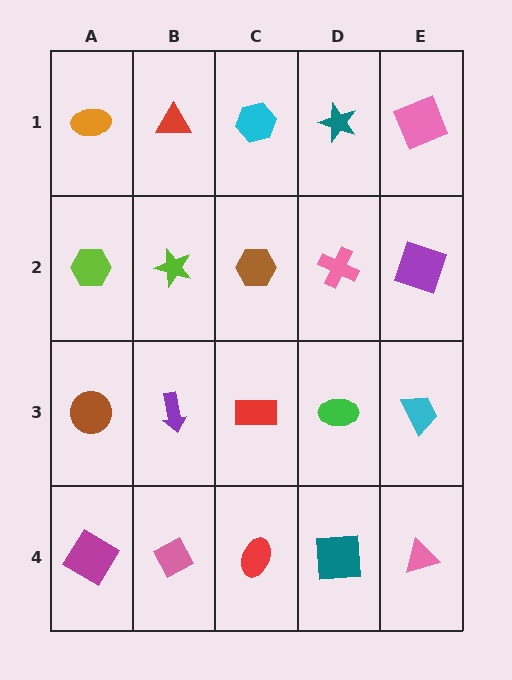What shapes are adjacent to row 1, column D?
A pink cross (row 2, column D), a cyan hexagon (row 1, column C), a pink square (row 1, column E).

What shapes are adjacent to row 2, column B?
A red triangle (row 1, column B), a purple arrow (row 3, column B), a lime hexagon (row 2, column A), a brown hexagon (row 2, column C).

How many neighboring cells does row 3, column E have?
3.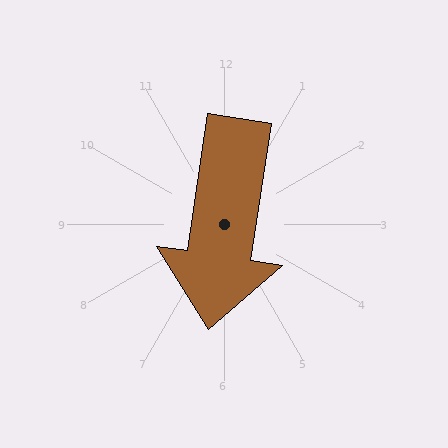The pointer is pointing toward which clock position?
Roughly 6 o'clock.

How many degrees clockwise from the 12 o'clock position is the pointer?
Approximately 188 degrees.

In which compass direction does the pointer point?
South.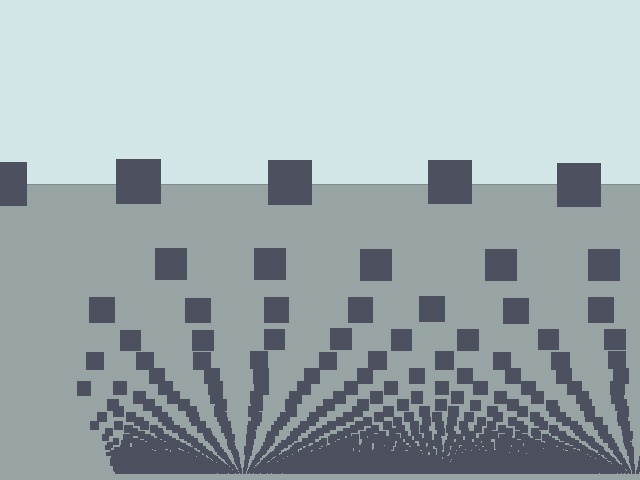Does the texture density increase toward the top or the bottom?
Density increases toward the bottom.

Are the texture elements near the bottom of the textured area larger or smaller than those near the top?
Smaller. The gradient is inverted — elements near the bottom are smaller and denser.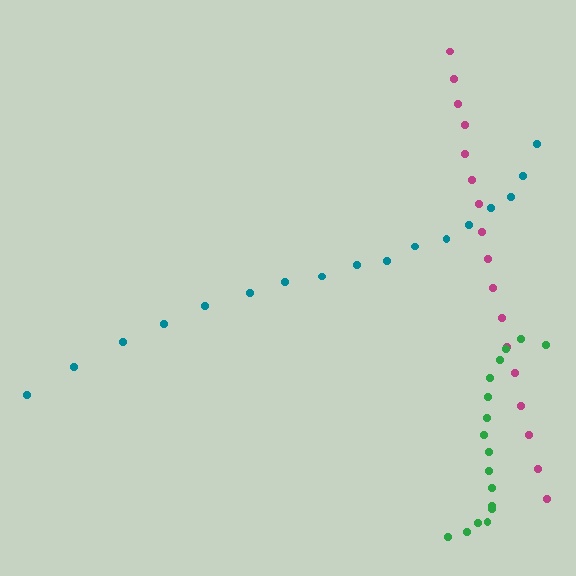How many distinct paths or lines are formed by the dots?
There are 3 distinct paths.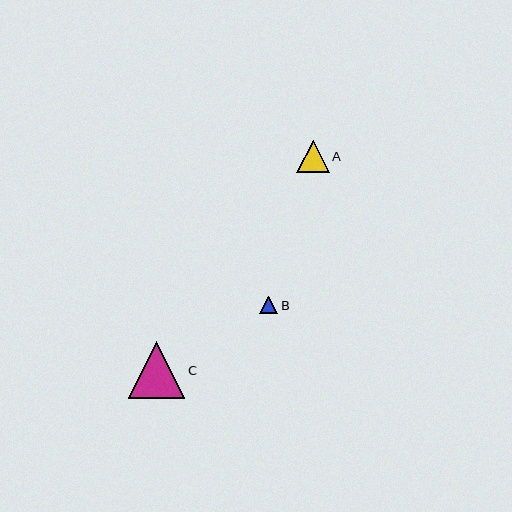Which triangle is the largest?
Triangle C is the largest with a size of approximately 57 pixels.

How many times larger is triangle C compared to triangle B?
Triangle C is approximately 3.2 times the size of triangle B.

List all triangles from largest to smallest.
From largest to smallest: C, A, B.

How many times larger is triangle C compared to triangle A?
Triangle C is approximately 1.8 times the size of triangle A.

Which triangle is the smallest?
Triangle B is the smallest with a size of approximately 18 pixels.